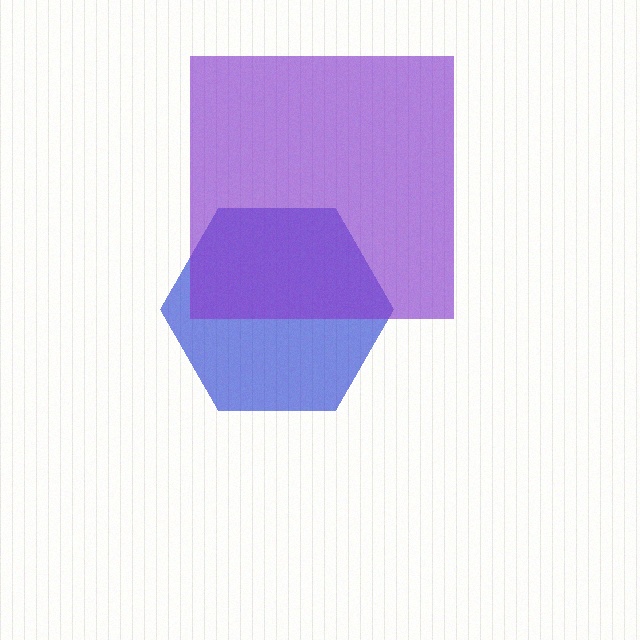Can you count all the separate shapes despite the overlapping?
Yes, there are 2 separate shapes.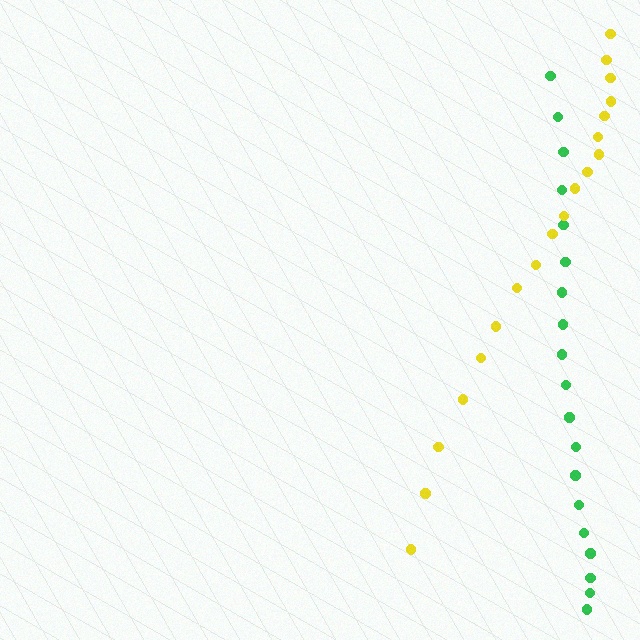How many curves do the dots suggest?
There are 2 distinct paths.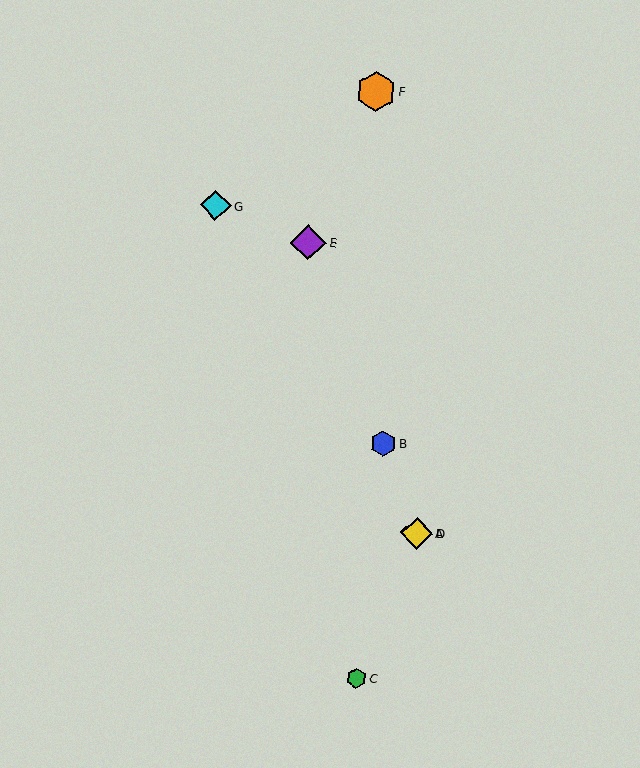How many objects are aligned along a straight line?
4 objects (A, B, D, E) are aligned along a straight line.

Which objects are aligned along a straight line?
Objects A, B, D, E are aligned along a straight line.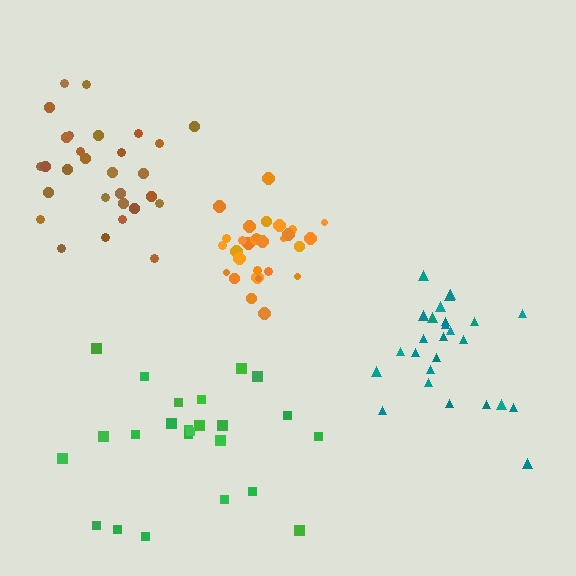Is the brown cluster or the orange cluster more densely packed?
Orange.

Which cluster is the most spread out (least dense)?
Green.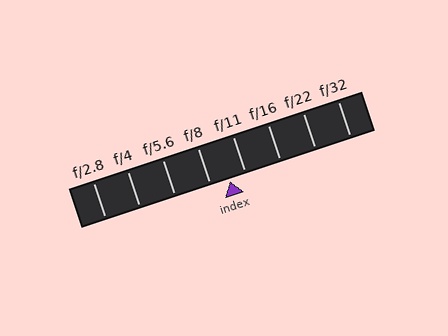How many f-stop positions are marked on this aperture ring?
There are 8 f-stop positions marked.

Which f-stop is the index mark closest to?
The index mark is closest to f/11.